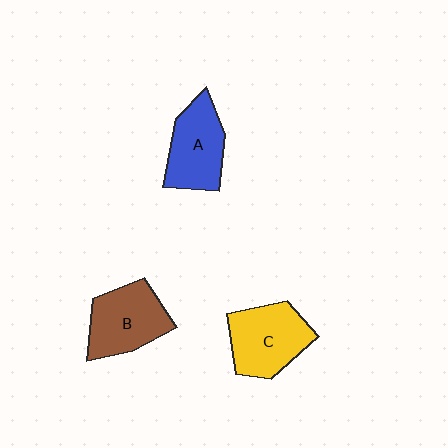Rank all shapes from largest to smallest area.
From largest to smallest: C (yellow), B (brown), A (blue).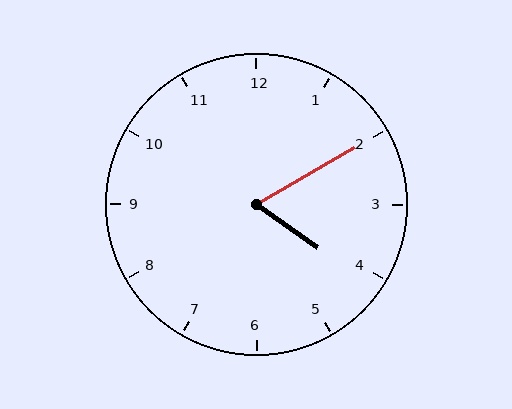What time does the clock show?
4:10.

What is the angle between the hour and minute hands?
Approximately 65 degrees.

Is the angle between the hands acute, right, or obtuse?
It is acute.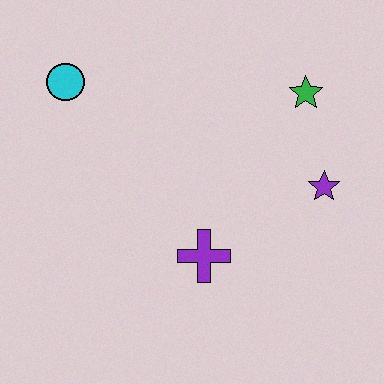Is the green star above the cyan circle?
No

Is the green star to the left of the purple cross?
No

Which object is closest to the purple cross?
The purple star is closest to the purple cross.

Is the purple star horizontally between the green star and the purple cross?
No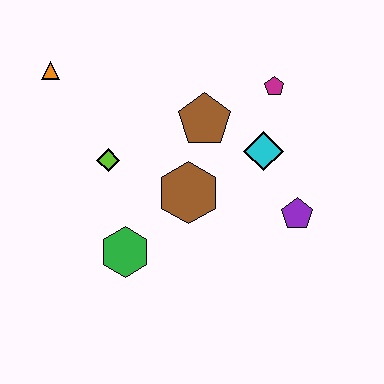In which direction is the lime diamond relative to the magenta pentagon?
The lime diamond is to the left of the magenta pentagon.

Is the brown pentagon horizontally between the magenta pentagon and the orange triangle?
Yes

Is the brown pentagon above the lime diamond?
Yes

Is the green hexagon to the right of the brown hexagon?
No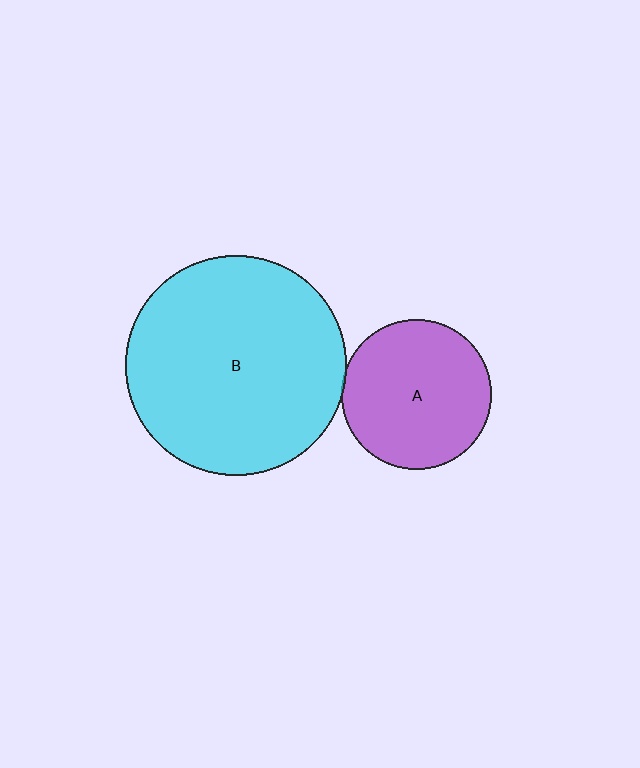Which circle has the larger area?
Circle B (cyan).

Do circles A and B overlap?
Yes.